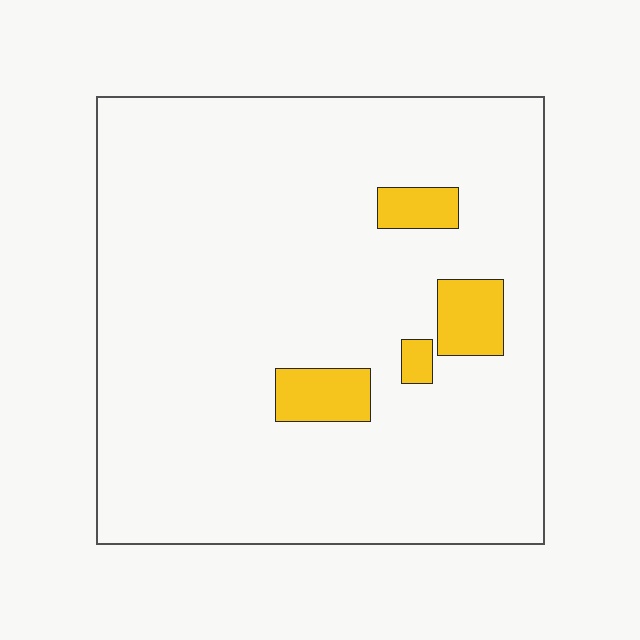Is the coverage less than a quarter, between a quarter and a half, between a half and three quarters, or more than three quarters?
Less than a quarter.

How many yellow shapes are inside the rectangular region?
4.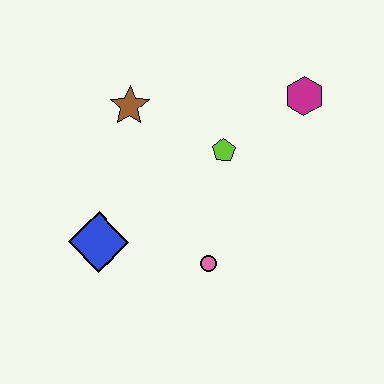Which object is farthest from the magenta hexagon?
The blue diamond is farthest from the magenta hexagon.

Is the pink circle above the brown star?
No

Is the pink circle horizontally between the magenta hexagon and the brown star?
Yes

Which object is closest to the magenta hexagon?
The lime pentagon is closest to the magenta hexagon.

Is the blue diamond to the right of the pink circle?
No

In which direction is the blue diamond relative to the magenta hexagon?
The blue diamond is to the left of the magenta hexagon.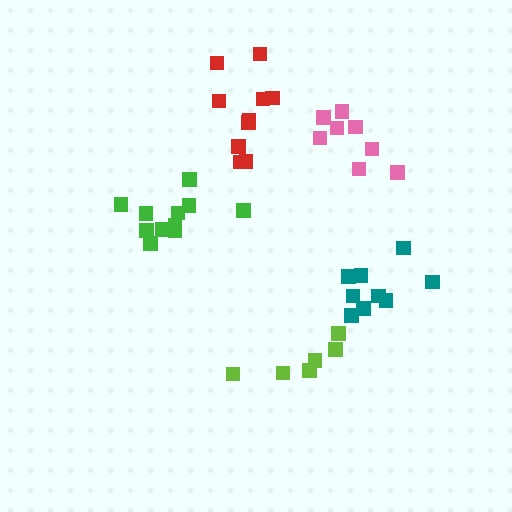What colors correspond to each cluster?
The clusters are colored: red, teal, lime, pink, green.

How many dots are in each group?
Group 1: 10 dots, Group 2: 9 dots, Group 3: 6 dots, Group 4: 8 dots, Group 5: 11 dots (44 total).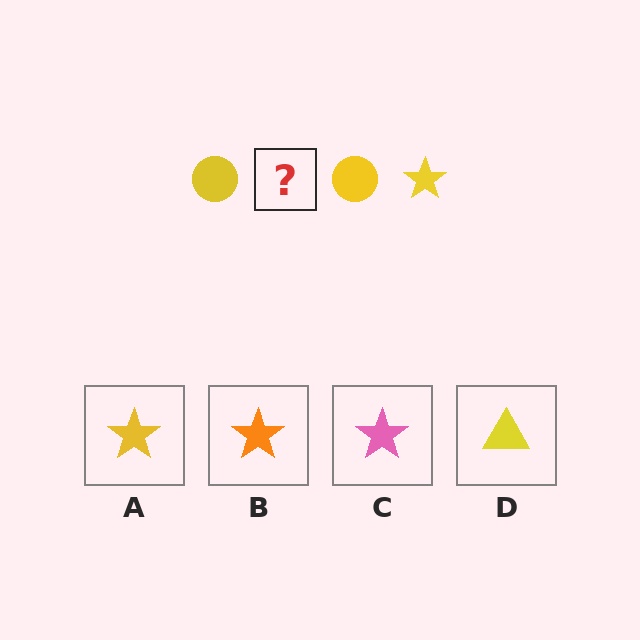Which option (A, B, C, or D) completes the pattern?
A.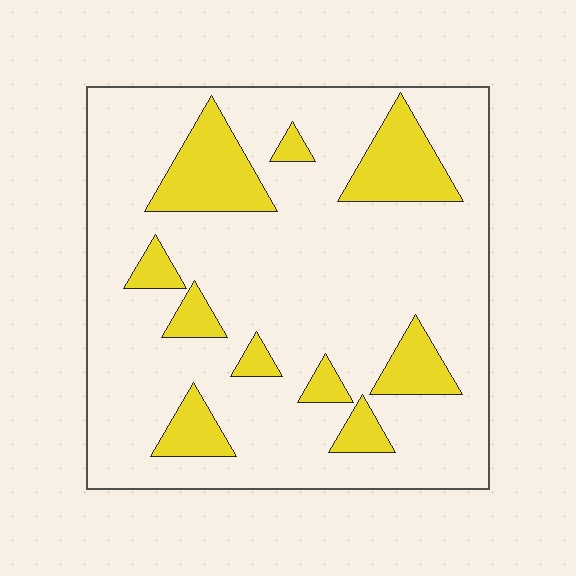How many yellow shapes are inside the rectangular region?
10.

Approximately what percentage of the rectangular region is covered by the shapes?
Approximately 20%.